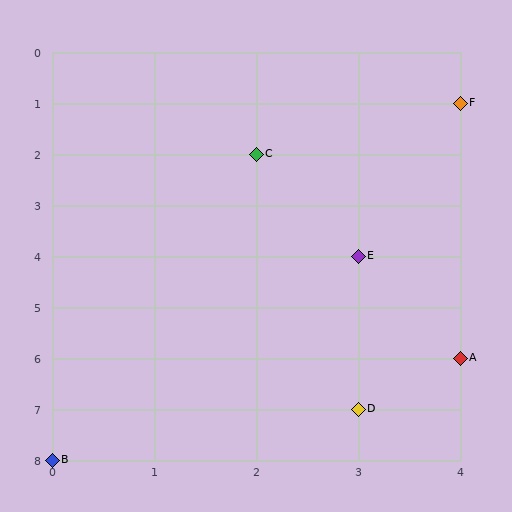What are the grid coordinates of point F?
Point F is at grid coordinates (4, 1).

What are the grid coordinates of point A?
Point A is at grid coordinates (4, 6).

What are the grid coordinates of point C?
Point C is at grid coordinates (2, 2).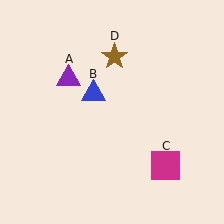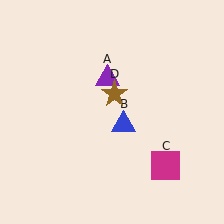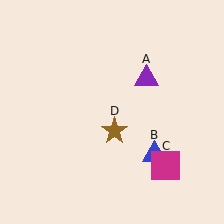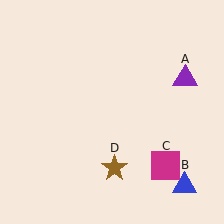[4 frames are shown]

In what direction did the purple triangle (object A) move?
The purple triangle (object A) moved right.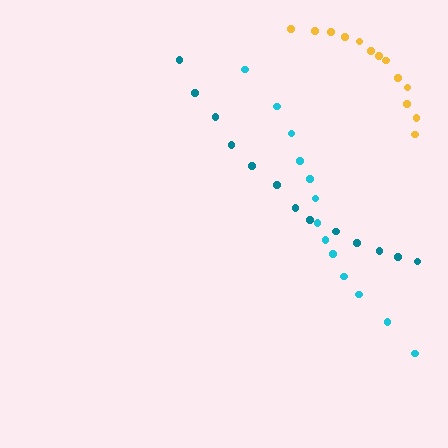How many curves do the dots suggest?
There are 3 distinct paths.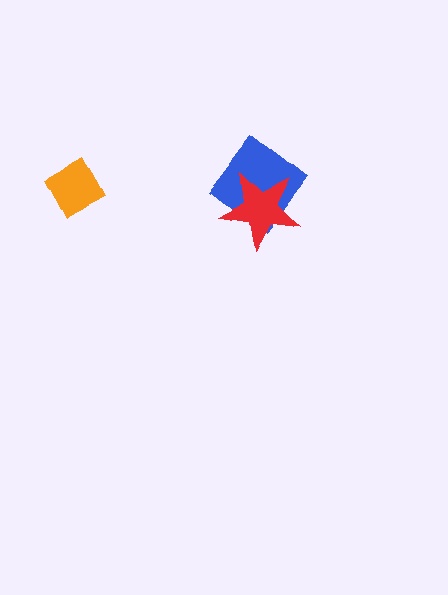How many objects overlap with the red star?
1 object overlaps with the red star.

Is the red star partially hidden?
No, no other shape covers it.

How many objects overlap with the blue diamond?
1 object overlaps with the blue diamond.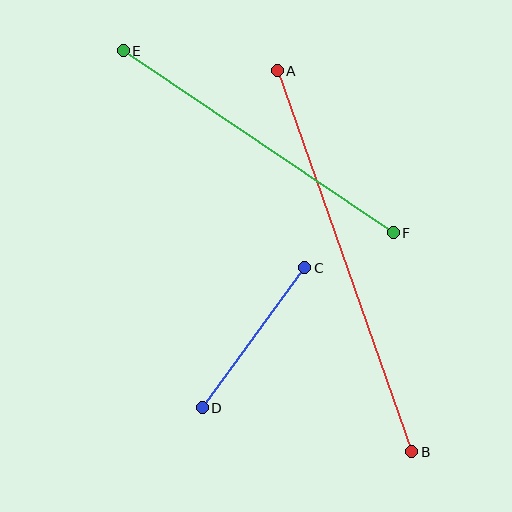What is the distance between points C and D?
The distance is approximately 174 pixels.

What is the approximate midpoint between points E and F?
The midpoint is at approximately (258, 142) pixels.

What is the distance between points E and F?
The distance is approximately 325 pixels.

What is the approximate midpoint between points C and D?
The midpoint is at approximately (253, 338) pixels.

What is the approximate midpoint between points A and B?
The midpoint is at approximately (344, 261) pixels.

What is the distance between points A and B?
The distance is approximately 404 pixels.